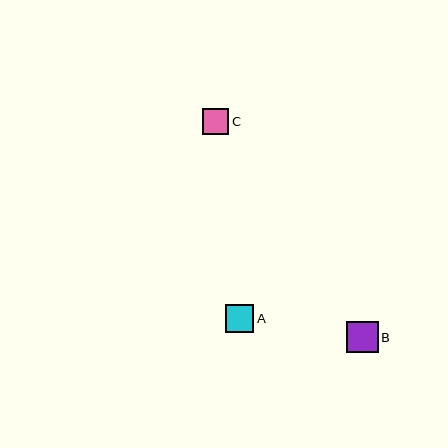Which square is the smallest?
Square C is the smallest with a size of approximately 26 pixels.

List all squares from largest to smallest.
From largest to smallest: B, A, C.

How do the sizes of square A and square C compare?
Square A and square C are approximately the same size.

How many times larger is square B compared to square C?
Square B is approximately 1.2 times the size of square C.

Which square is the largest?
Square B is the largest with a size of approximately 31 pixels.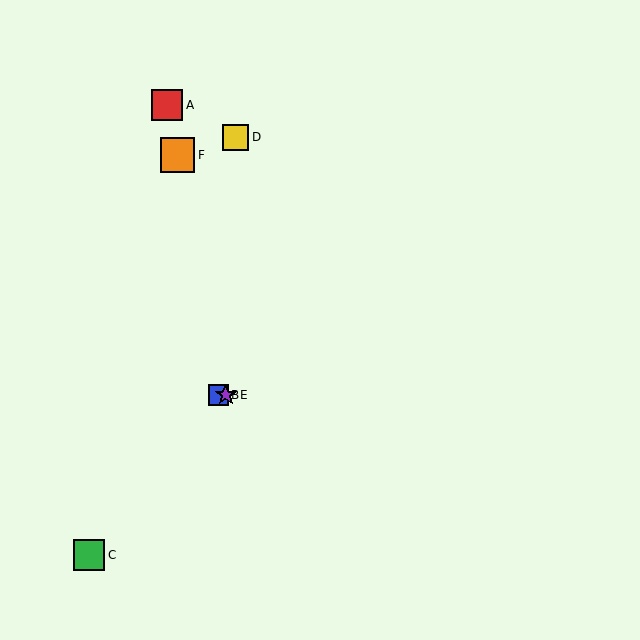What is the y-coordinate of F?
Object F is at y≈155.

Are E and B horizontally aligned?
Yes, both are at y≈395.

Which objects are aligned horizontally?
Objects B, E are aligned horizontally.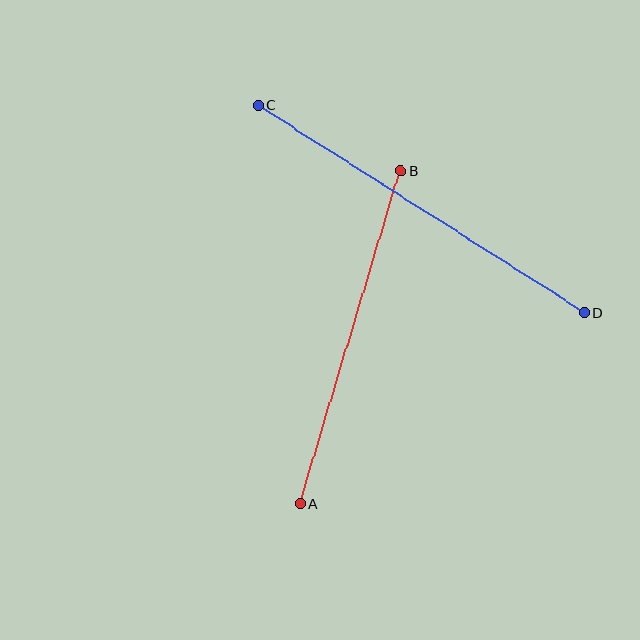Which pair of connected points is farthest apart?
Points C and D are farthest apart.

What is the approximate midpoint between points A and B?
The midpoint is at approximately (350, 337) pixels.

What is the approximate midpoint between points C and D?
The midpoint is at approximately (421, 209) pixels.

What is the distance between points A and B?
The distance is approximately 348 pixels.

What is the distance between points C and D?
The distance is approximately 387 pixels.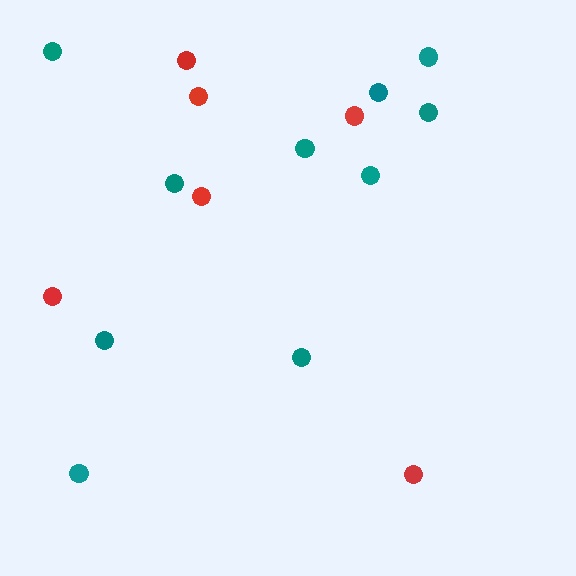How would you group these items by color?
There are 2 groups: one group of red circles (6) and one group of teal circles (10).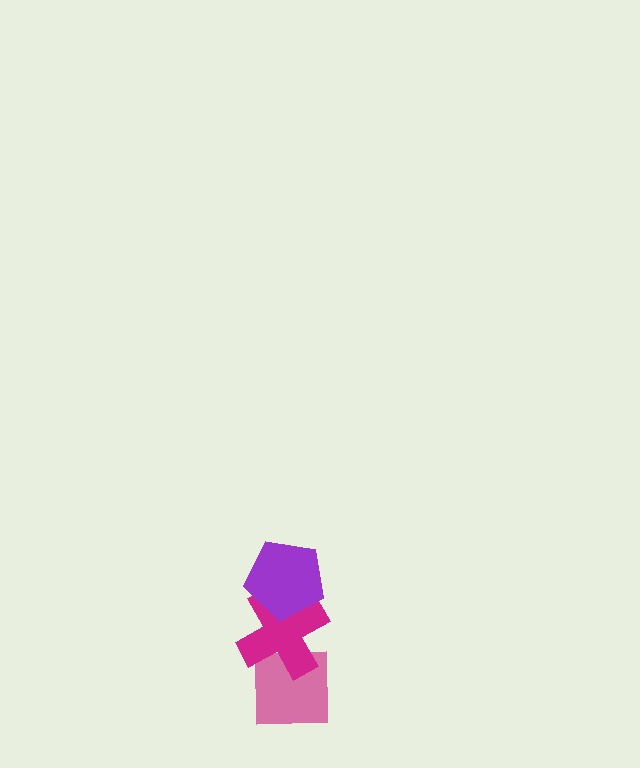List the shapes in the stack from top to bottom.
From top to bottom: the purple pentagon, the magenta cross, the pink square.